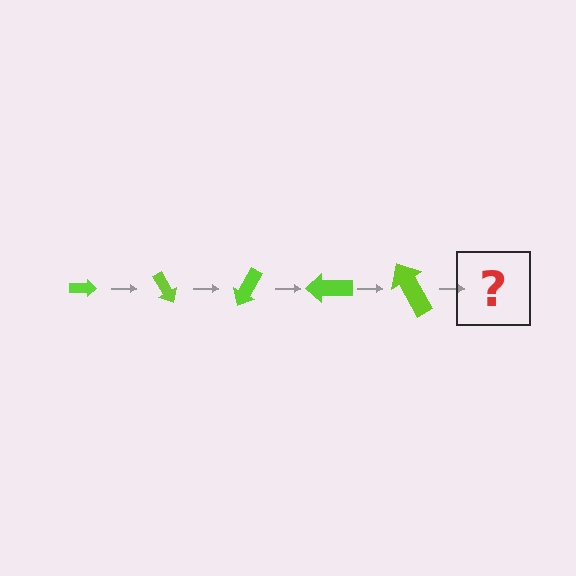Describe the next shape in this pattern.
It should be an arrow, larger than the previous one and rotated 300 degrees from the start.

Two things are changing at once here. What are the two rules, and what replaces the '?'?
The two rules are that the arrow grows larger each step and it rotates 60 degrees each step. The '?' should be an arrow, larger than the previous one and rotated 300 degrees from the start.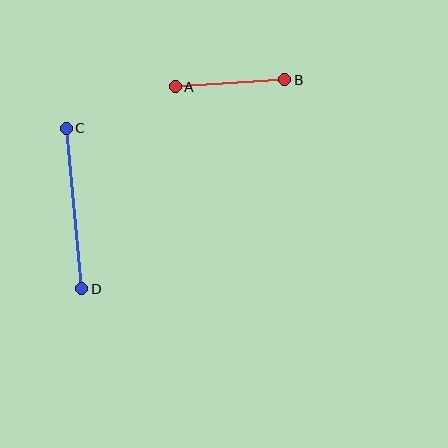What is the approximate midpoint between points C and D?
The midpoint is at approximately (74, 209) pixels.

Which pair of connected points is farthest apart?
Points C and D are farthest apart.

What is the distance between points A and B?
The distance is approximately 109 pixels.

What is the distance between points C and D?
The distance is approximately 161 pixels.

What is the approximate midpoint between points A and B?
The midpoint is at approximately (230, 83) pixels.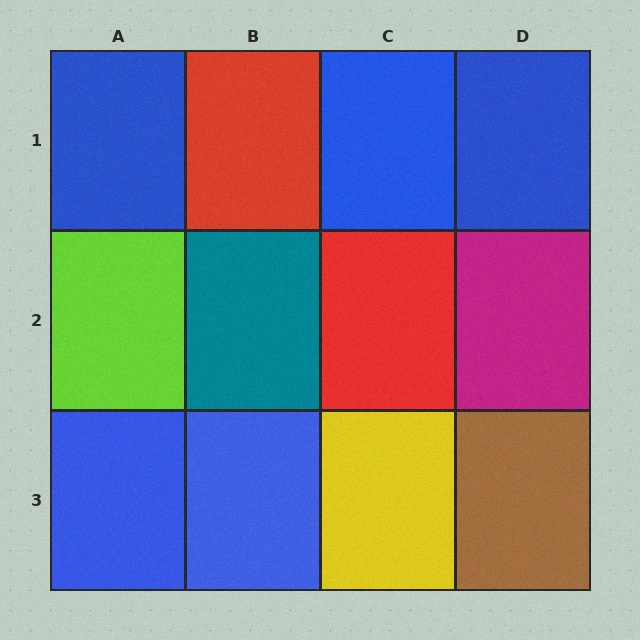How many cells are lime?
1 cell is lime.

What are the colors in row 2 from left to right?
Lime, teal, red, magenta.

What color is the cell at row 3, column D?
Brown.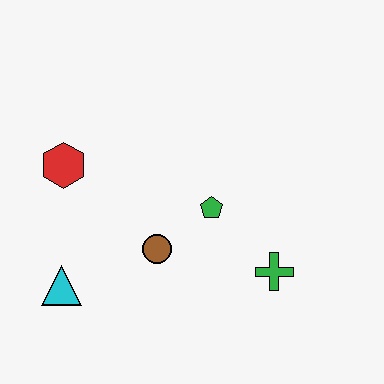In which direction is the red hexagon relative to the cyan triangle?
The red hexagon is above the cyan triangle.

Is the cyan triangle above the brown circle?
No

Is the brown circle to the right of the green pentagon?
No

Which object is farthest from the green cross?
The red hexagon is farthest from the green cross.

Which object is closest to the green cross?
The green pentagon is closest to the green cross.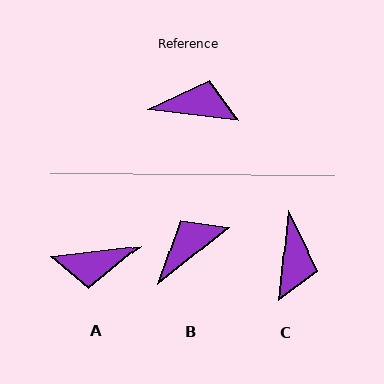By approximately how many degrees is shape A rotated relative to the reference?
Approximately 166 degrees clockwise.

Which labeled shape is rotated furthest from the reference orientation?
A, about 166 degrees away.